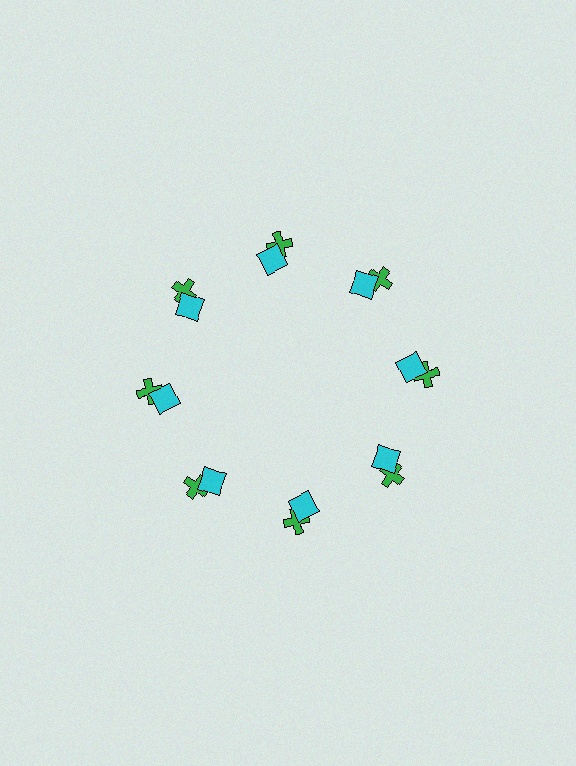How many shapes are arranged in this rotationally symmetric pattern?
There are 16 shapes, arranged in 8 groups of 2.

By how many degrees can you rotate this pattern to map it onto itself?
The pattern maps onto itself every 45 degrees of rotation.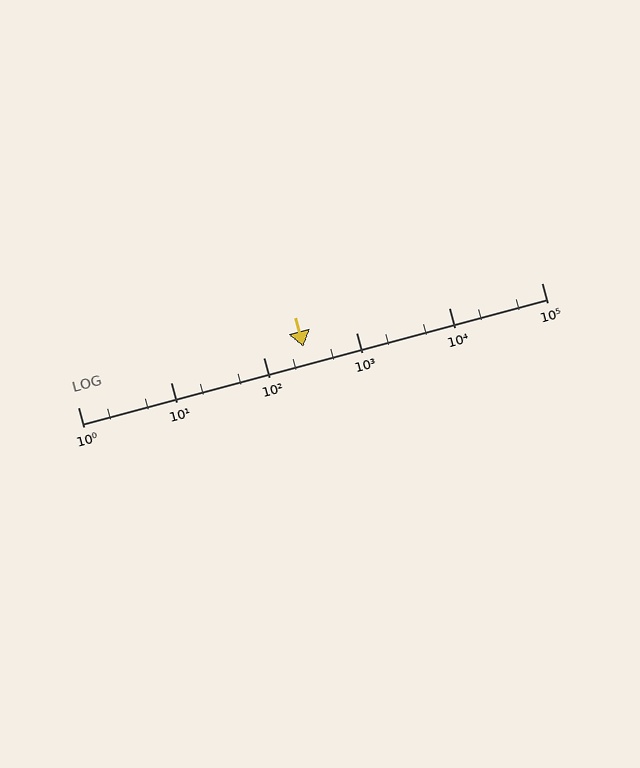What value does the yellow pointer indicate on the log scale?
The pointer indicates approximately 270.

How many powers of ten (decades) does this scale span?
The scale spans 5 decades, from 1 to 100000.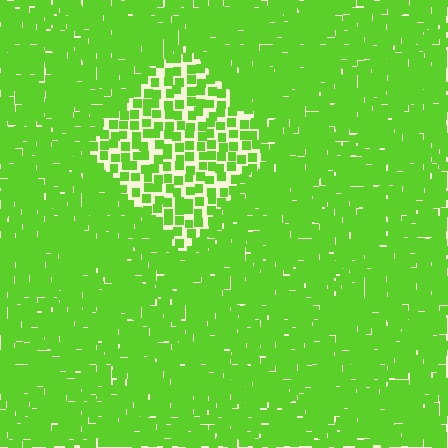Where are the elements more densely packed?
The elements are more densely packed outside the diamond boundary.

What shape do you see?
I see a diamond.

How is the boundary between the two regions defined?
The boundary is defined by a change in element density (approximately 2.1x ratio). All elements are the same color, size, and shape.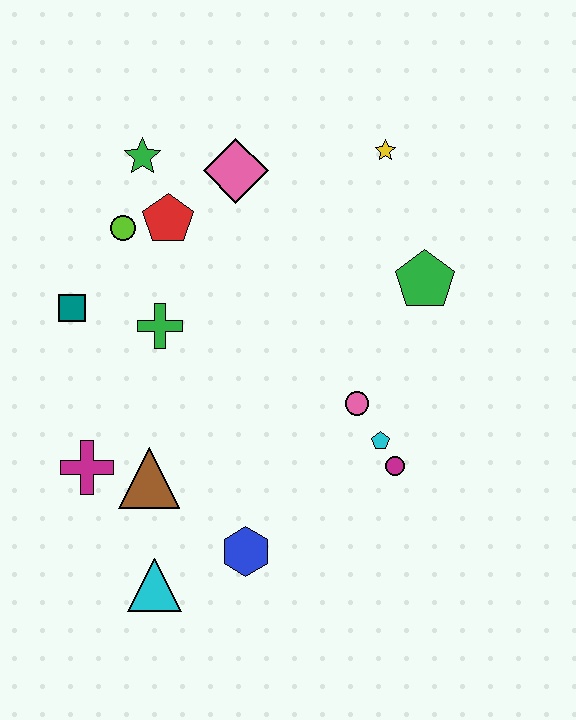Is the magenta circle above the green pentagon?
No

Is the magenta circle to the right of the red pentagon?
Yes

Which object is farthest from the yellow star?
The cyan triangle is farthest from the yellow star.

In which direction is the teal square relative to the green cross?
The teal square is to the left of the green cross.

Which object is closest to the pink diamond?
The red pentagon is closest to the pink diamond.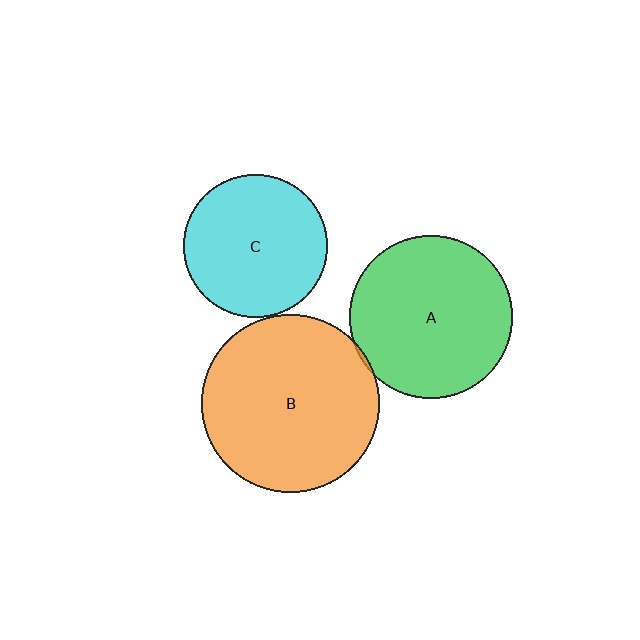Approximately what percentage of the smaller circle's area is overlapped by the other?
Approximately 5%.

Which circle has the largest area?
Circle B (orange).